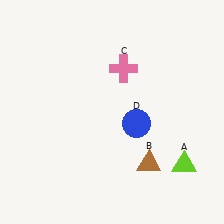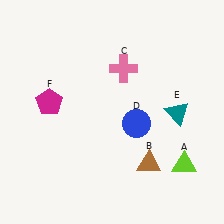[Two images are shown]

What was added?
A teal triangle (E), a magenta pentagon (F) were added in Image 2.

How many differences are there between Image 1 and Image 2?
There are 2 differences between the two images.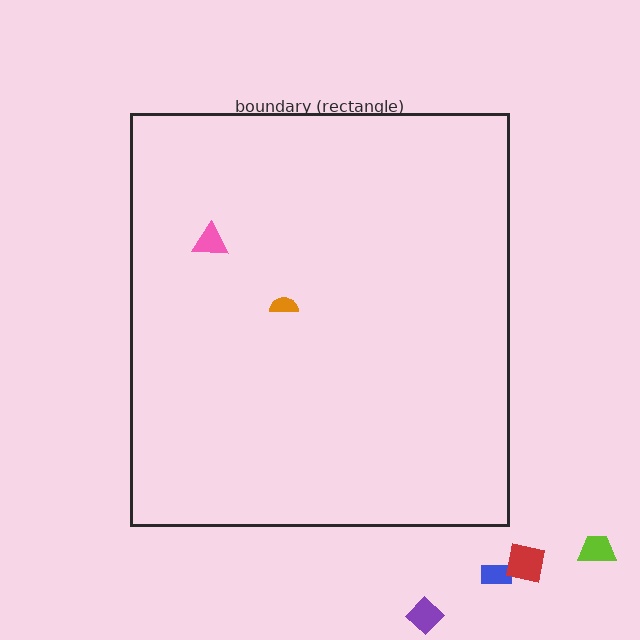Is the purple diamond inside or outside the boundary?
Outside.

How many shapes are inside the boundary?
2 inside, 4 outside.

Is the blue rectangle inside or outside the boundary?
Outside.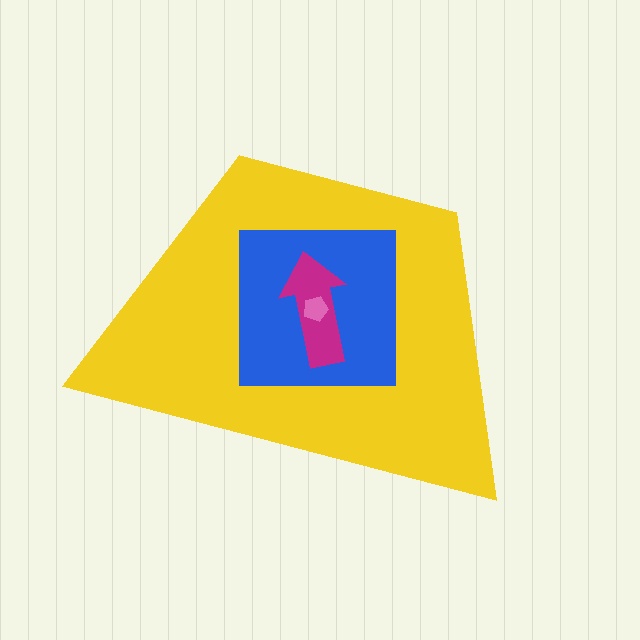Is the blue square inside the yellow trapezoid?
Yes.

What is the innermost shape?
The pink pentagon.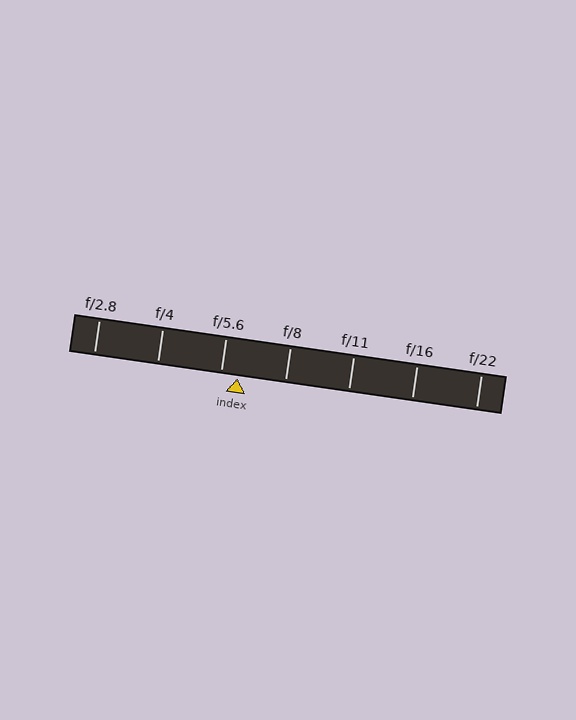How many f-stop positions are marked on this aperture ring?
There are 7 f-stop positions marked.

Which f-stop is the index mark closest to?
The index mark is closest to f/5.6.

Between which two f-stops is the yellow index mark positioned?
The index mark is between f/5.6 and f/8.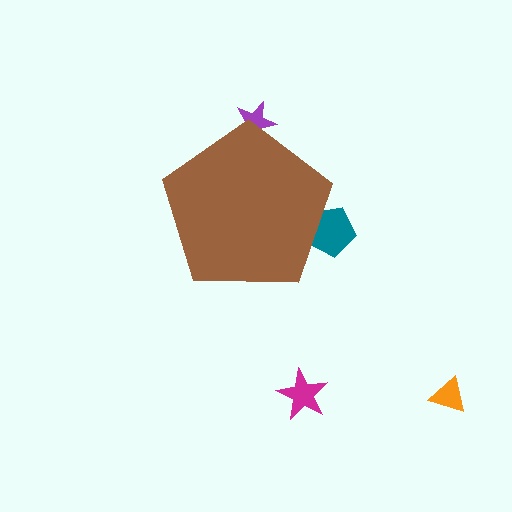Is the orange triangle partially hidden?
No, the orange triangle is fully visible.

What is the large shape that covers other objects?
A brown pentagon.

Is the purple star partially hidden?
Yes, the purple star is partially hidden behind the brown pentagon.